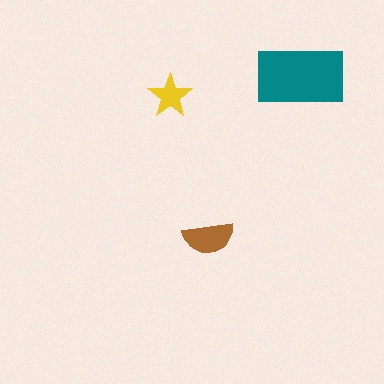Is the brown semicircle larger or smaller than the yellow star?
Larger.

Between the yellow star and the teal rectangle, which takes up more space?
The teal rectangle.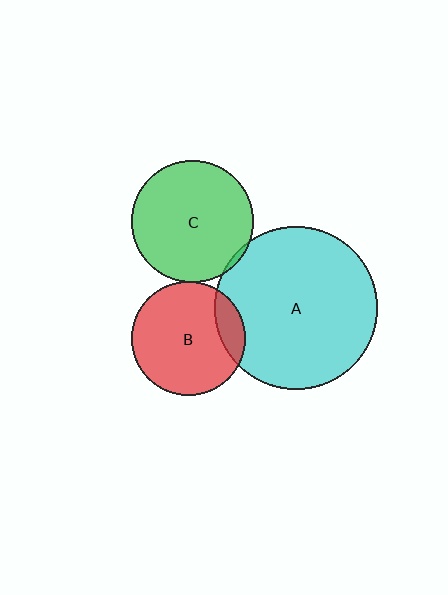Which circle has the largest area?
Circle A (cyan).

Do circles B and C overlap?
Yes.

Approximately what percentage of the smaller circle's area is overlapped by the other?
Approximately 5%.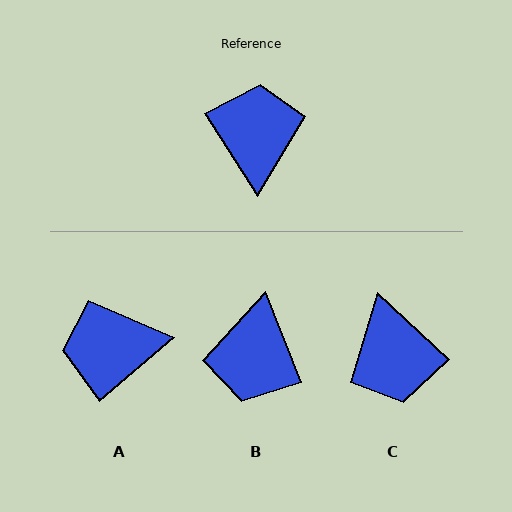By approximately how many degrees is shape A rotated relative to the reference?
Approximately 98 degrees counter-clockwise.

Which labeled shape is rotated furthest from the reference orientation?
B, about 169 degrees away.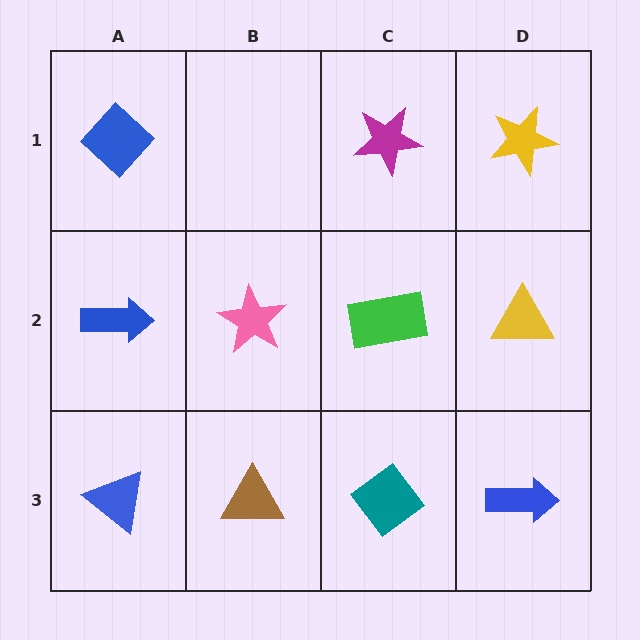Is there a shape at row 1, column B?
No, that cell is empty.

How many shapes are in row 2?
4 shapes.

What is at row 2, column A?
A blue arrow.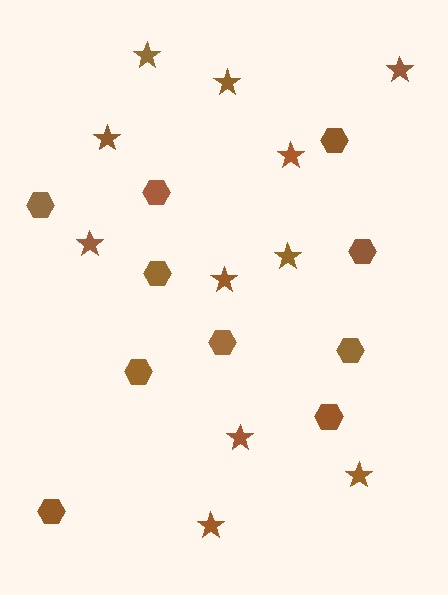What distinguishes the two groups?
There are 2 groups: one group of hexagons (10) and one group of stars (11).